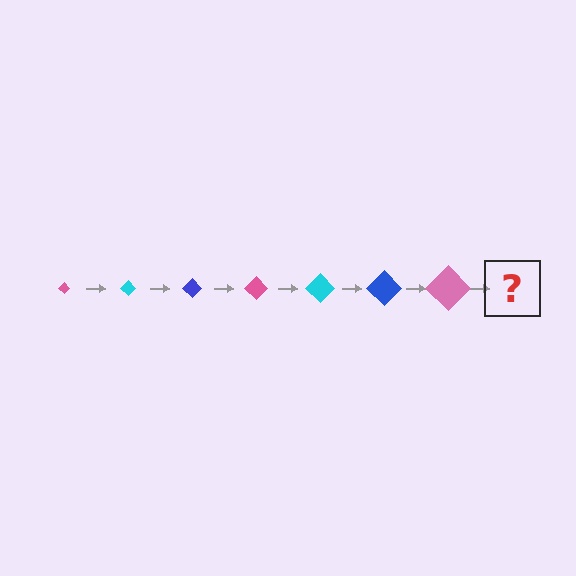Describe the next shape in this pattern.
It should be a cyan diamond, larger than the previous one.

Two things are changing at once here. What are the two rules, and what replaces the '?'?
The two rules are that the diamond grows larger each step and the color cycles through pink, cyan, and blue. The '?' should be a cyan diamond, larger than the previous one.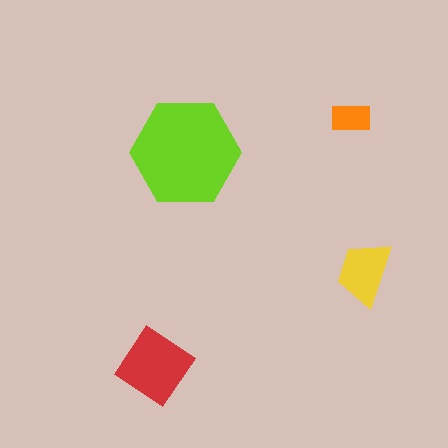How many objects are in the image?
There are 4 objects in the image.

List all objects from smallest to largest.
The orange rectangle, the yellow trapezoid, the red diamond, the lime hexagon.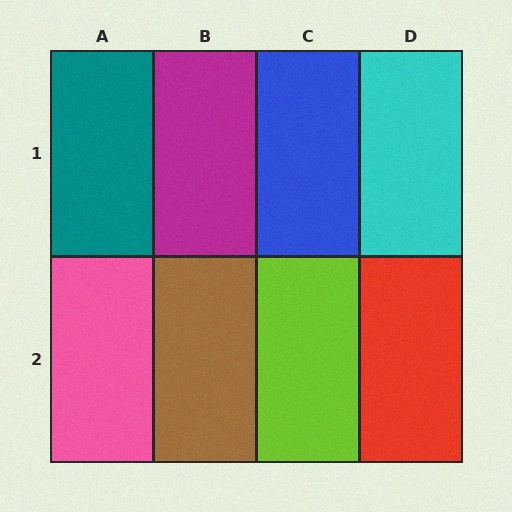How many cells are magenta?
1 cell is magenta.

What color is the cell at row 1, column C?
Blue.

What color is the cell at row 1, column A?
Teal.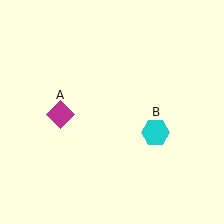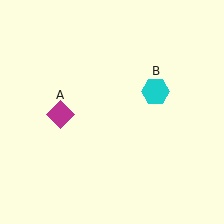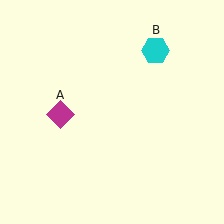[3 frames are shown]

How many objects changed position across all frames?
1 object changed position: cyan hexagon (object B).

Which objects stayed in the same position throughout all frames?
Magenta diamond (object A) remained stationary.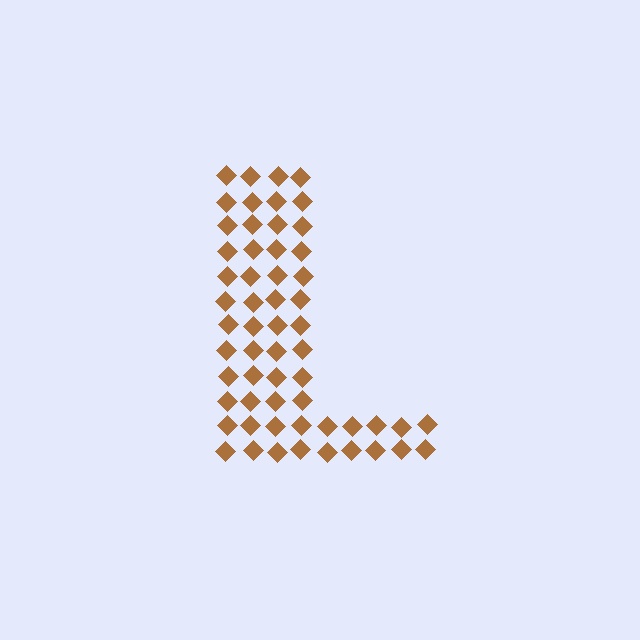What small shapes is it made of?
It is made of small diamonds.